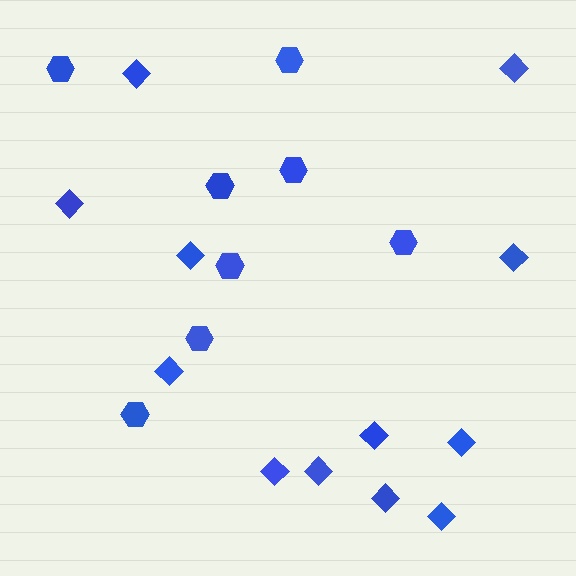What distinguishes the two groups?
There are 2 groups: one group of diamonds (12) and one group of hexagons (8).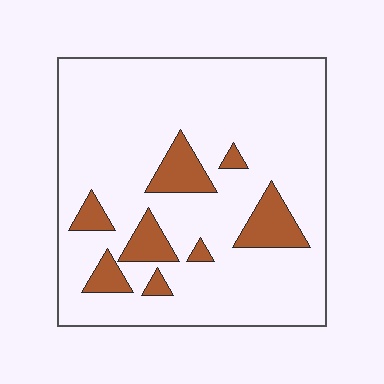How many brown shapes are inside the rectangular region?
8.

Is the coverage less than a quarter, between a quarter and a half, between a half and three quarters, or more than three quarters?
Less than a quarter.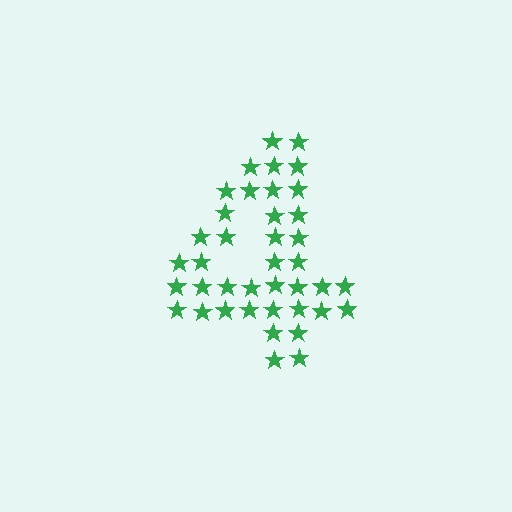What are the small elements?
The small elements are stars.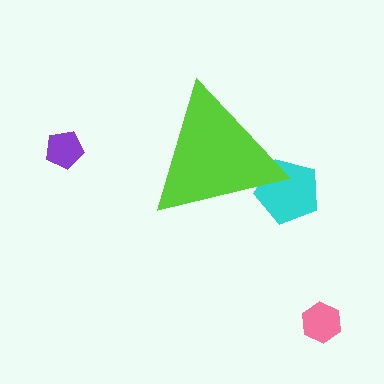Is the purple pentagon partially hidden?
No, the purple pentagon is fully visible.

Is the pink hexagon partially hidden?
No, the pink hexagon is fully visible.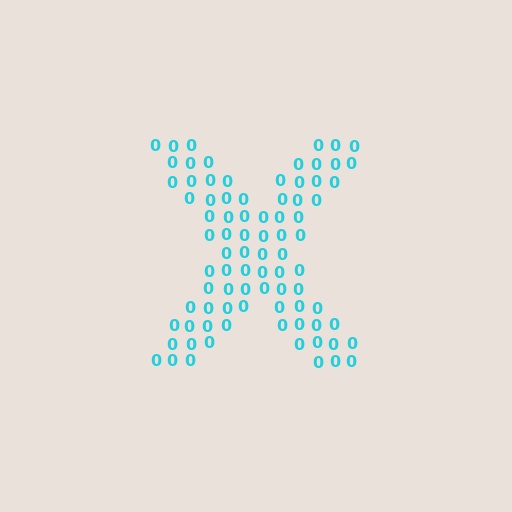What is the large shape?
The large shape is the letter X.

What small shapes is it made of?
It is made of small digit 0's.